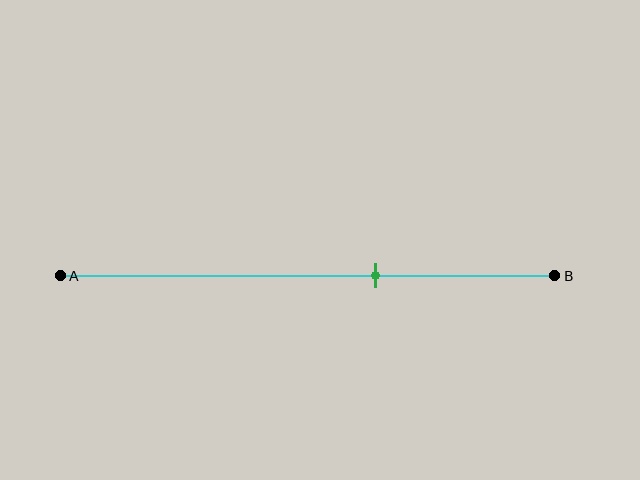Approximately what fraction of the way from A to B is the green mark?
The green mark is approximately 65% of the way from A to B.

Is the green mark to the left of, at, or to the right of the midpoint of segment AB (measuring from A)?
The green mark is to the right of the midpoint of segment AB.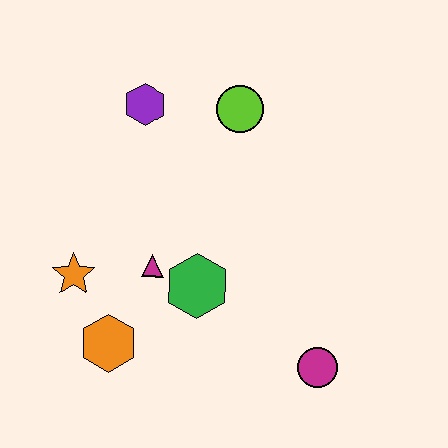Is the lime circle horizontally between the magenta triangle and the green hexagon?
No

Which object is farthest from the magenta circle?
The purple hexagon is farthest from the magenta circle.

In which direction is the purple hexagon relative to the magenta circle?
The purple hexagon is above the magenta circle.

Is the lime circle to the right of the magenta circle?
No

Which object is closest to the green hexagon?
The magenta triangle is closest to the green hexagon.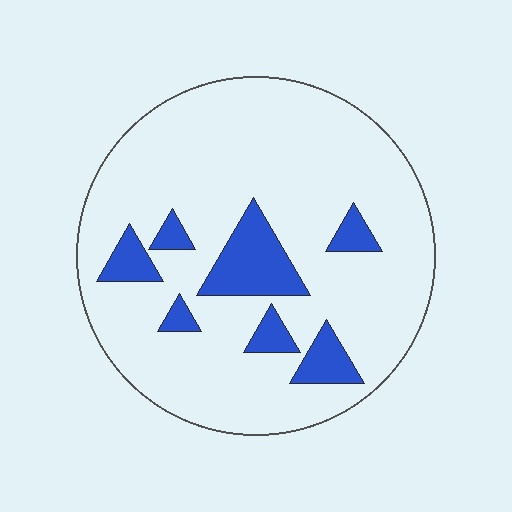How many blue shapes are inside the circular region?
7.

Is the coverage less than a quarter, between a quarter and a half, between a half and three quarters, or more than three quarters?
Less than a quarter.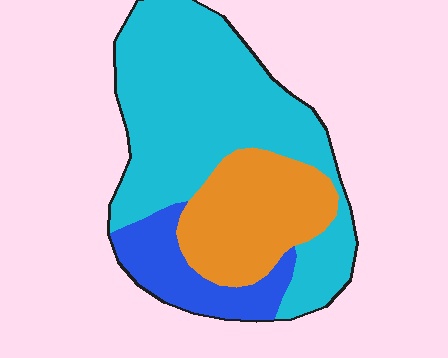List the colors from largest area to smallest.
From largest to smallest: cyan, orange, blue.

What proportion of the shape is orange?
Orange takes up between a sixth and a third of the shape.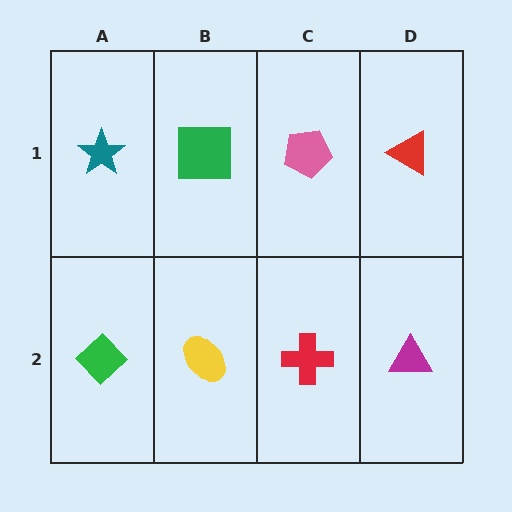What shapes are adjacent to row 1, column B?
A yellow ellipse (row 2, column B), a teal star (row 1, column A), a pink pentagon (row 1, column C).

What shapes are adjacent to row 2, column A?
A teal star (row 1, column A), a yellow ellipse (row 2, column B).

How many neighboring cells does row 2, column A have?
2.